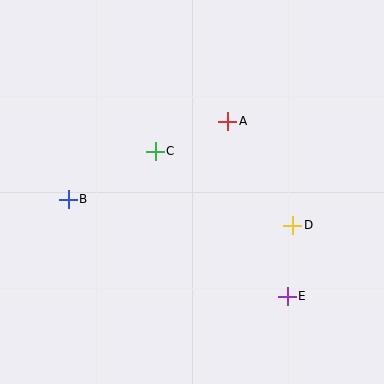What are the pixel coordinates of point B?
Point B is at (68, 199).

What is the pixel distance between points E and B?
The distance between E and B is 240 pixels.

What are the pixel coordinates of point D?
Point D is at (293, 225).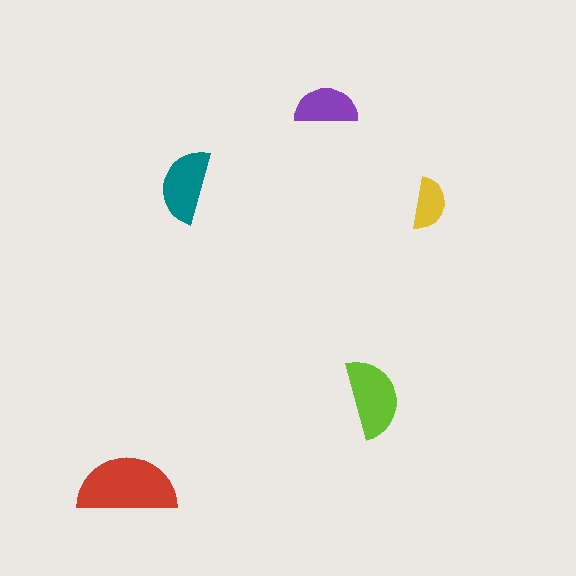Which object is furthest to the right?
The yellow semicircle is rightmost.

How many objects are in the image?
There are 5 objects in the image.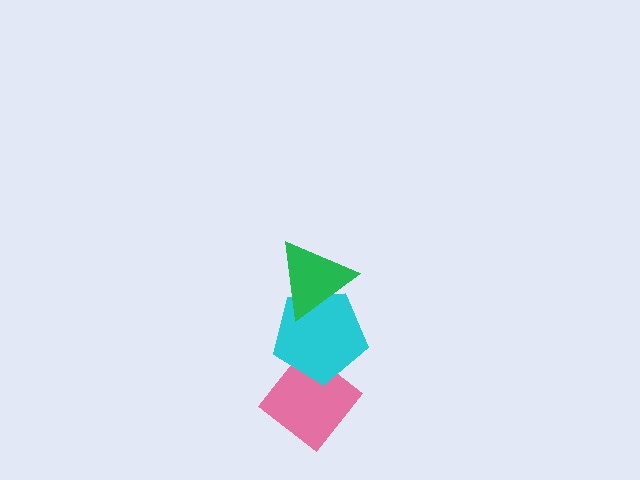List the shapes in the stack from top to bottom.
From top to bottom: the green triangle, the cyan pentagon, the pink diamond.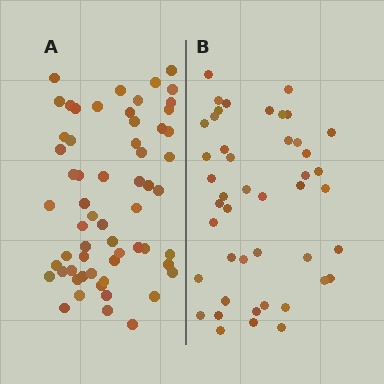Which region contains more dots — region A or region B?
Region A (the left region) has more dots.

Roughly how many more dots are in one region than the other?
Region A has approximately 15 more dots than region B.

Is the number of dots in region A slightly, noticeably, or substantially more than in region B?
Region A has noticeably more, but not dramatically so. The ratio is roughly 1.3 to 1.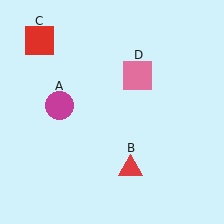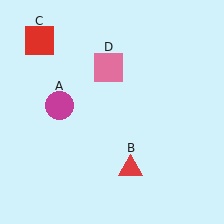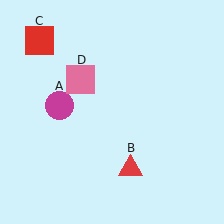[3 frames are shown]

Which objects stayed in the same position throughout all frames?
Magenta circle (object A) and red triangle (object B) and red square (object C) remained stationary.